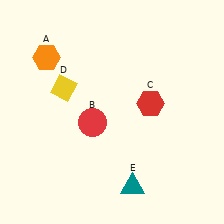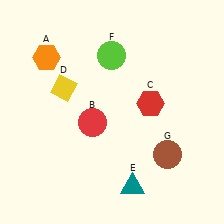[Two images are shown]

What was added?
A lime circle (F), a brown circle (G) were added in Image 2.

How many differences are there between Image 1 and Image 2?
There are 2 differences between the two images.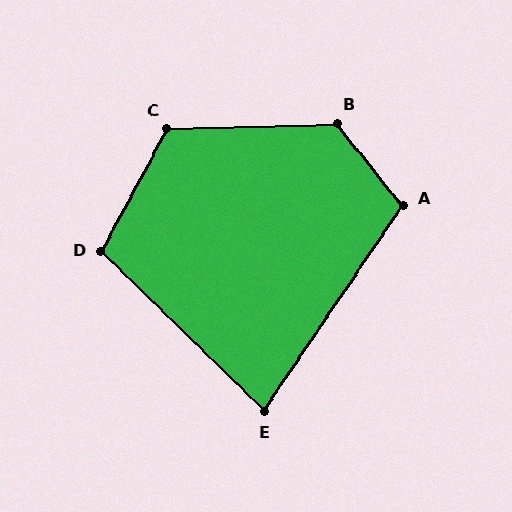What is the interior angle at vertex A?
Approximately 107 degrees (obtuse).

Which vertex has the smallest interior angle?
E, at approximately 80 degrees.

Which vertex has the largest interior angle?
B, at approximately 127 degrees.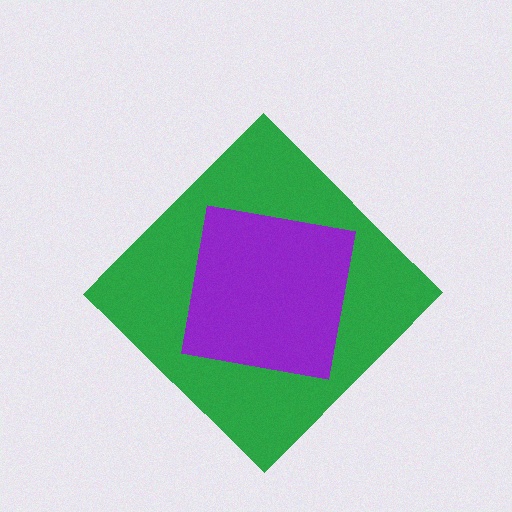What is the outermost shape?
The green diamond.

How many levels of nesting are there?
2.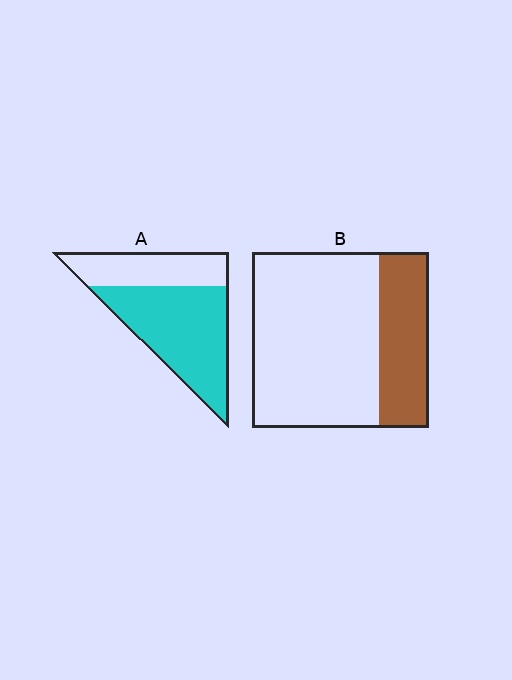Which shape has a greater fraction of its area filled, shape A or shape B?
Shape A.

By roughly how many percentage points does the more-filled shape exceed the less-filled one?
By roughly 35 percentage points (A over B).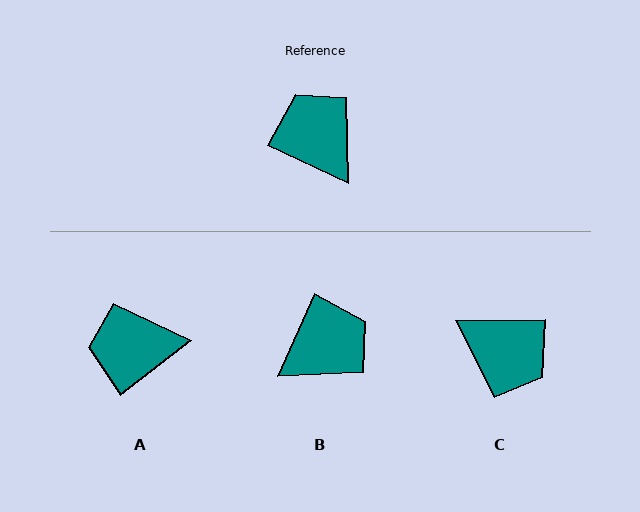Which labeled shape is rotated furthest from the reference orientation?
C, about 154 degrees away.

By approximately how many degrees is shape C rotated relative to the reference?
Approximately 154 degrees clockwise.